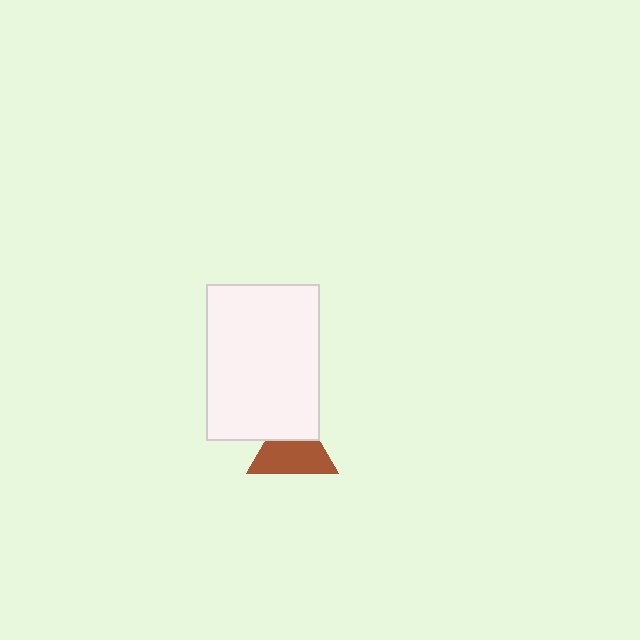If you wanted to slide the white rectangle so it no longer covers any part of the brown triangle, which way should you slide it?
Slide it up — that is the most direct way to separate the two shapes.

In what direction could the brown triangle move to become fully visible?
The brown triangle could move down. That would shift it out from behind the white rectangle entirely.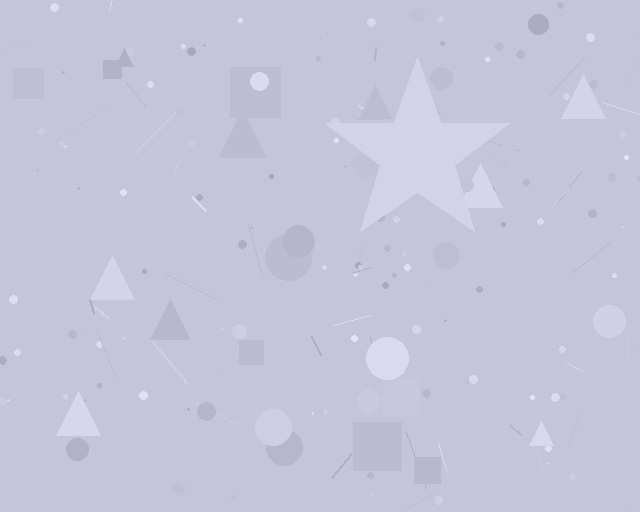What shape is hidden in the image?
A star is hidden in the image.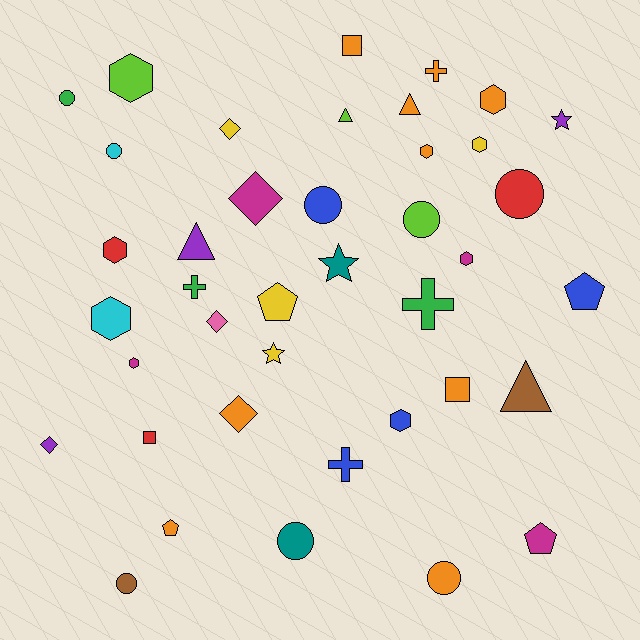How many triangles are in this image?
There are 4 triangles.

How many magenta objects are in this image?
There are 4 magenta objects.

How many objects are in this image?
There are 40 objects.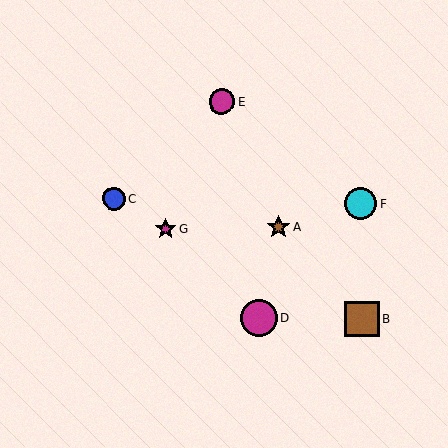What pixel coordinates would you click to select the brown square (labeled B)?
Click at (361, 318) to select the brown square B.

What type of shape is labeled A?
Shape A is a brown star.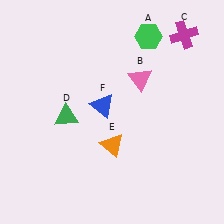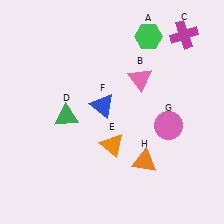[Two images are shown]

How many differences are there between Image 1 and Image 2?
There are 2 differences between the two images.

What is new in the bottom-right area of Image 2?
An orange triangle (H) was added in the bottom-right area of Image 2.